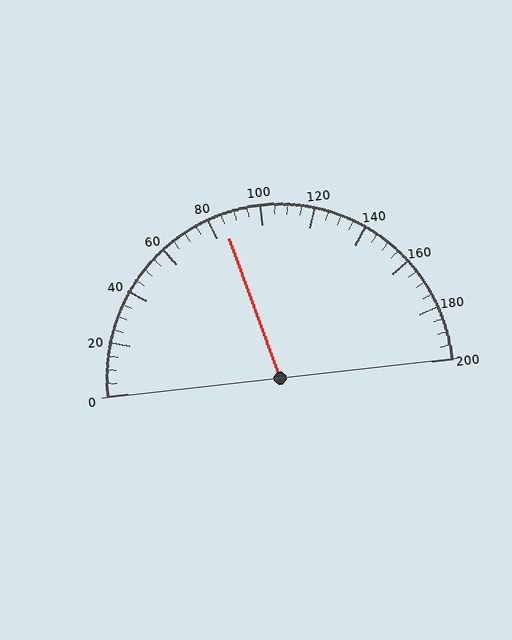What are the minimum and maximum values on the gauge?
The gauge ranges from 0 to 200.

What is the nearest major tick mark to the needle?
The nearest major tick mark is 80.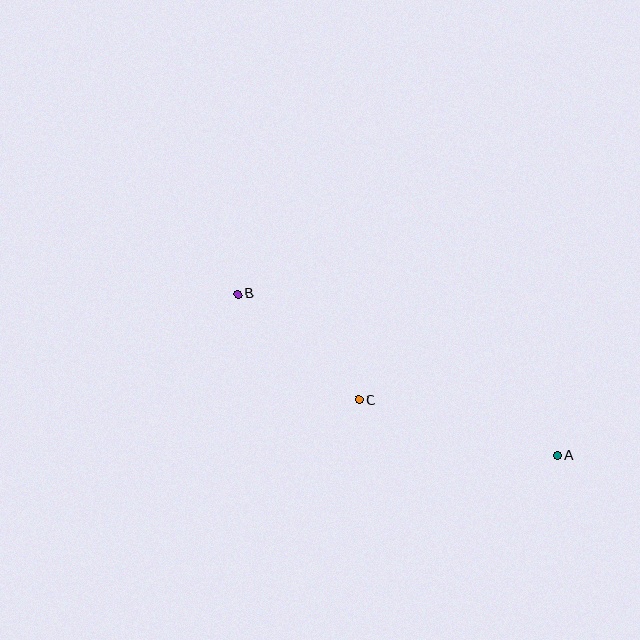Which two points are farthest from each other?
Points A and B are farthest from each other.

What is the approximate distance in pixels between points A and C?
The distance between A and C is approximately 206 pixels.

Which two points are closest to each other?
Points B and C are closest to each other.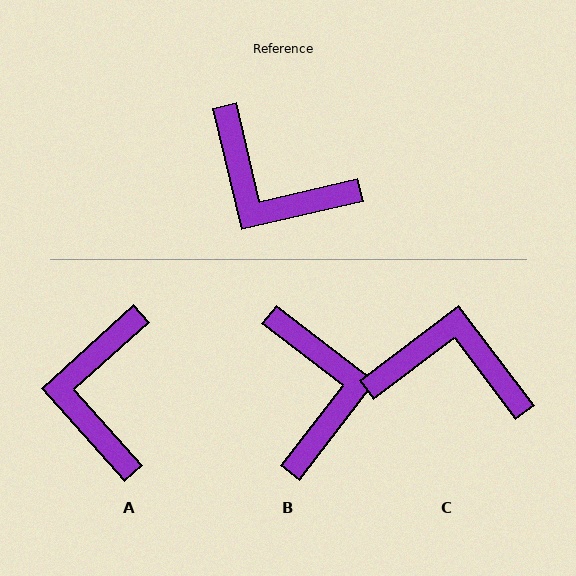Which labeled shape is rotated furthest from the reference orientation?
C, about 156 degrees away.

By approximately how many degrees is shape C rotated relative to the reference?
Approximately 156 degrees clockwise.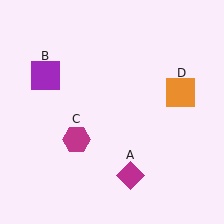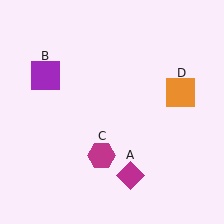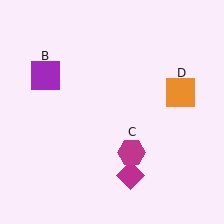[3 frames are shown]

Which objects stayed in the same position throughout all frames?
Magenta diamond (object A) and purple square (object B) and orange square (object D) remained stationary.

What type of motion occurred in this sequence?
The magenta hexagon (object C) rotated counterclockwise around the center of the scene.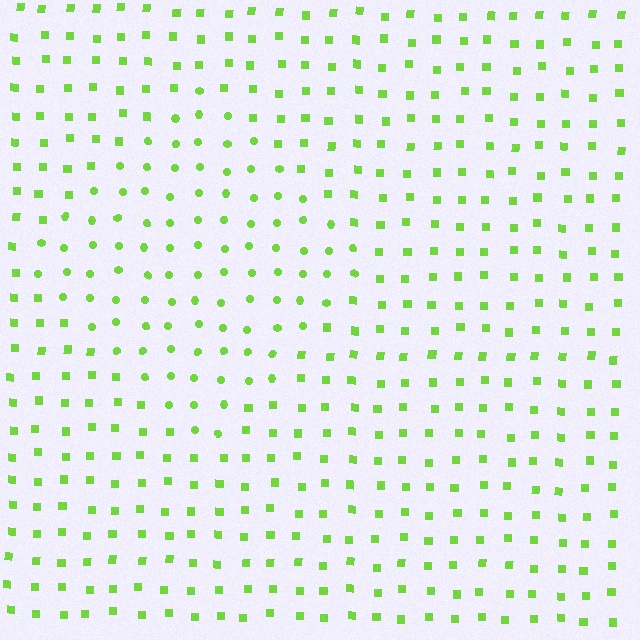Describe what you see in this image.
The image is filled with small lime elements arranged in a uniform grid. A diamond-shaped region contains circles, while the surrounding area contains squares. The boundary is defined purely by the change in element shape.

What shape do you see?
I see a diamond.